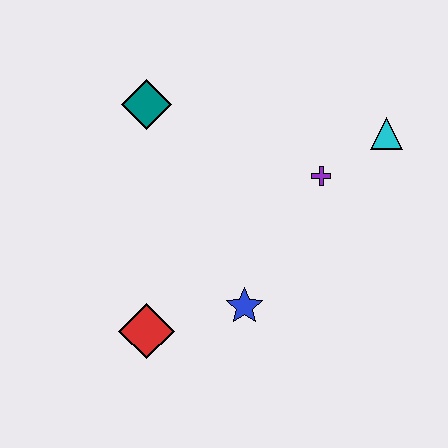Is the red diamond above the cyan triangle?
No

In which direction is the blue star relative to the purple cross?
The blue star is below the purple cross.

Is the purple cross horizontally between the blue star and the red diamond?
No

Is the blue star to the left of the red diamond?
No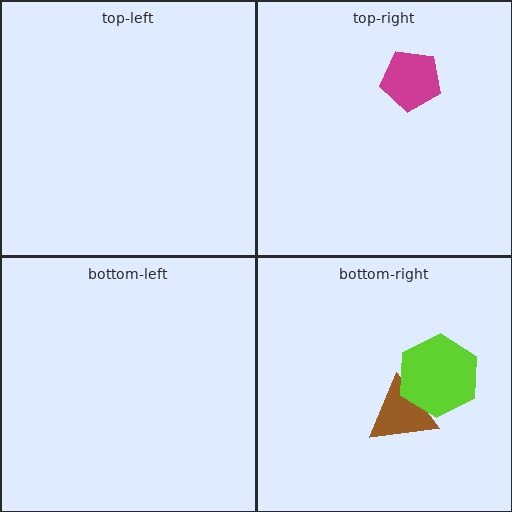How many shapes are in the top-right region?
1.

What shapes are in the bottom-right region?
The brown triangle, the lime hexagon.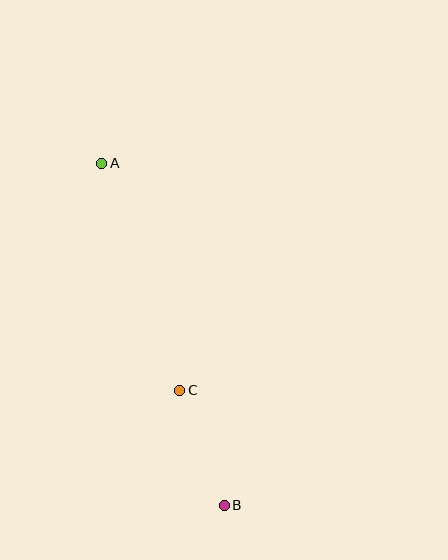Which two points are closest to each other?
Points B and C are closest to each other.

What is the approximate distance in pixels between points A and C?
The distance between A and C is approximately 240 pixels.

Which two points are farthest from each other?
Points A and B are farthest from each other.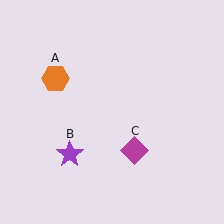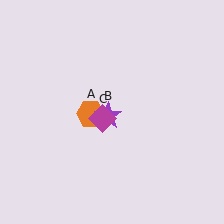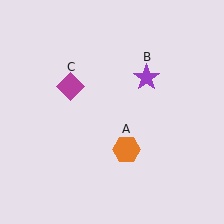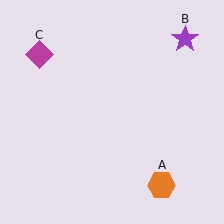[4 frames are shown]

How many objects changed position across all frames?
3 objects changed position: orange hexagon (object A), purple star (object B), magenta diamond (object C).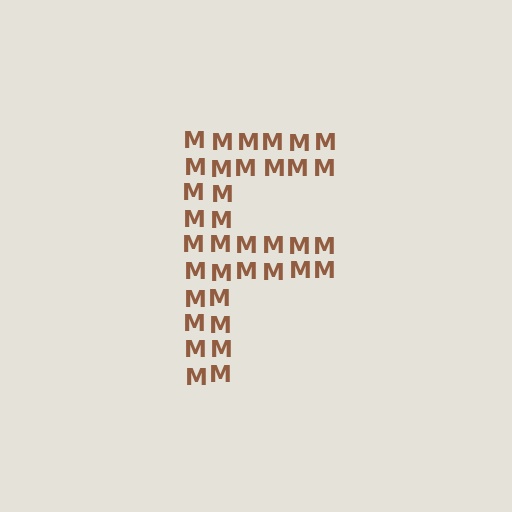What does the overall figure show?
The overall figure shows the letter F.